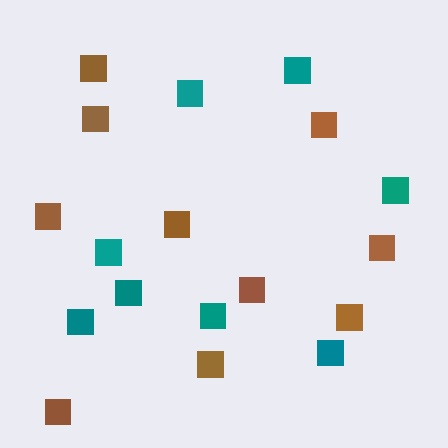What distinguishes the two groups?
There are 2 groups: one group of teal squares (8) and one group of brown squares (10).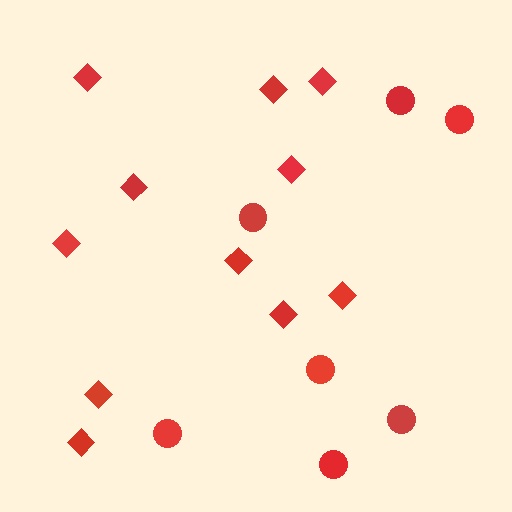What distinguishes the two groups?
There are 2 groups: one group of diamonds (11) and one group of circles (7).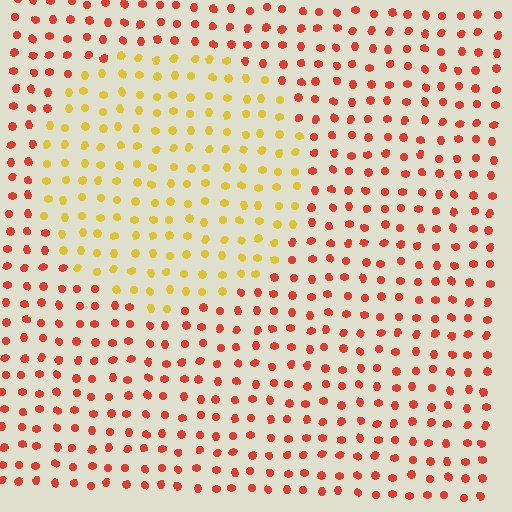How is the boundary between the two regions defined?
The boundary is defined purely by a slight shift in hue (about 46 degrees). Spacing, size, and orientation are identical on both sides.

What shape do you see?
I see a circle.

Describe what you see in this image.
The image is filled with small red elements in a uniform arrangement. A circle-shaped region is visible where the elements are tinted to a slightly different hue, forming a subtle color boundary.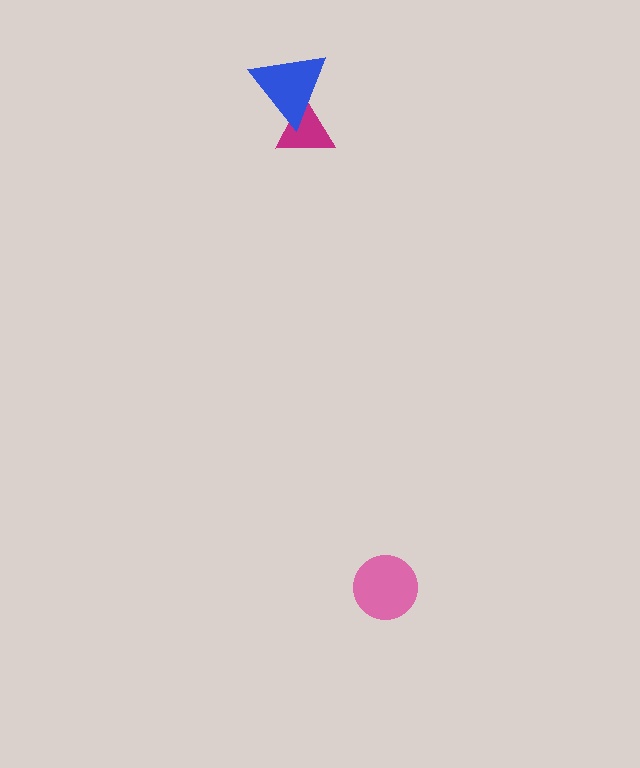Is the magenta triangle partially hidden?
Yes, it is partially covered by another shape.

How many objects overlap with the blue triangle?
1 object overlaps with the blue triangle.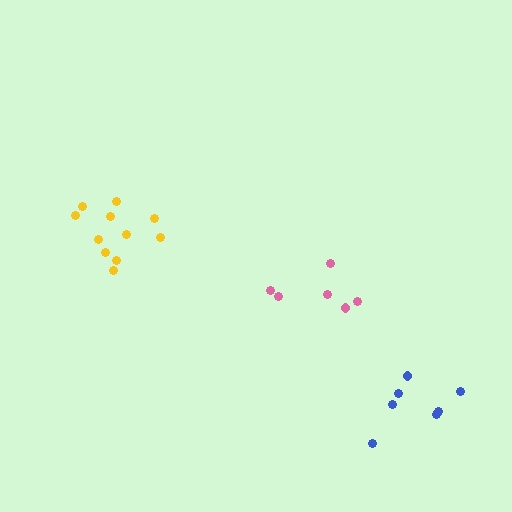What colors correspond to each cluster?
The clusters are colored: pink, yellow, blue.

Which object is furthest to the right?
The blue cluster is rightmost.